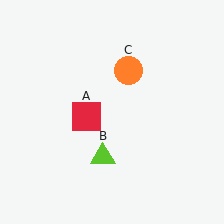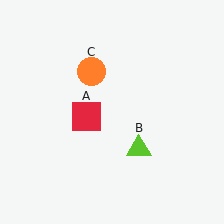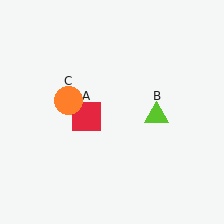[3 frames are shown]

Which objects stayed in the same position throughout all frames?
Red square (object A) remained stationary.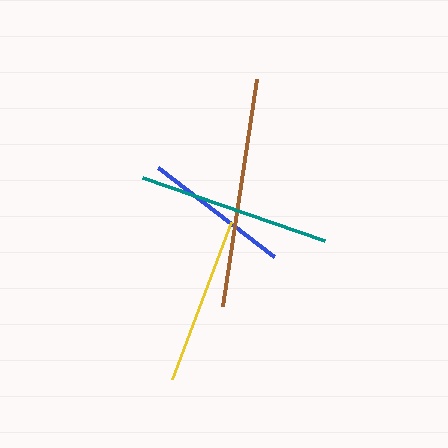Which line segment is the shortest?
The blue line is the shortest at approximately 146 pixels.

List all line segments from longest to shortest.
From longest to shortest: brown, teal, yellow, blue.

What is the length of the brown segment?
The brown segment is approximately 230 pixels long.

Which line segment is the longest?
The brown line is the longest at approximately 230 pixels.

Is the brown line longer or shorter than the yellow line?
The brown line is longer than the yellow line.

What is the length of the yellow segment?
The yellow segment is approximately 168 pixels long.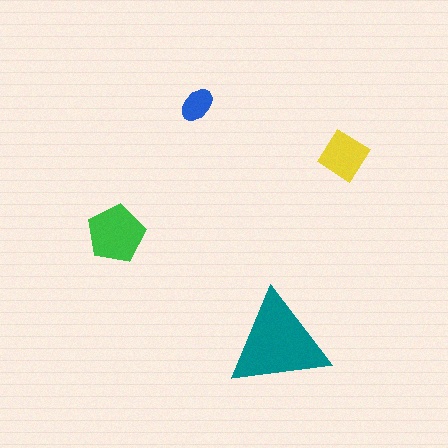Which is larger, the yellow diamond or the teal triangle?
The teal triangle.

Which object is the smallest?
The blue ellipse.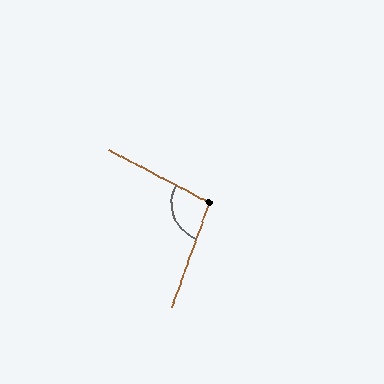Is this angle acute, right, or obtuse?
It is obtuse.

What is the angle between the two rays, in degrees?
Approximately 98 degrees.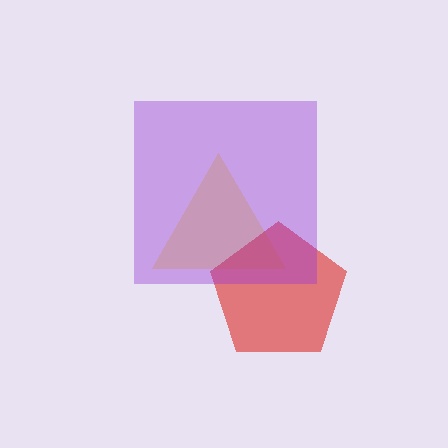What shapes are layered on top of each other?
The layered shapes are: a yellow triangle, a red pentagon, a purple square.